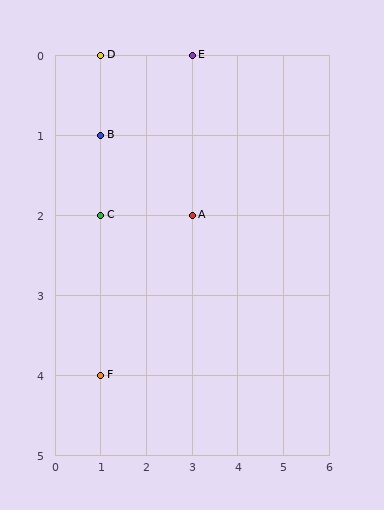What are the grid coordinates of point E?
Point E is at grid coordinates (3, 0).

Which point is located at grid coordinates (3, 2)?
Point A is at (3, 2).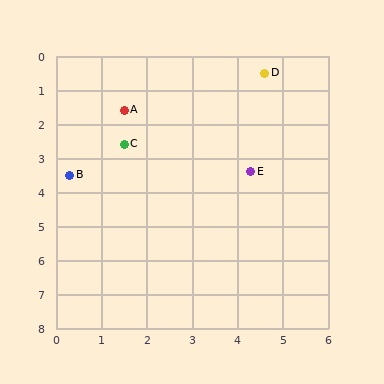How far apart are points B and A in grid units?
Points B and A are about 2.2 grid units apart.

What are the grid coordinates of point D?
Point D is at approximately (4.6, 0.5).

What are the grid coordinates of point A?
Point A is at approximately (1.5, 1.6).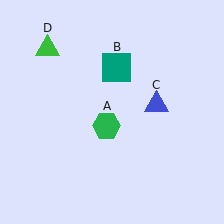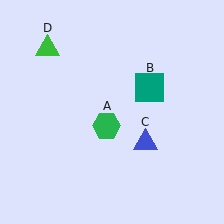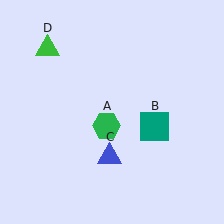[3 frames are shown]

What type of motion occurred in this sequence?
The teal square (object B), blue triangle (object C) rotated clockwise around the center of the scene.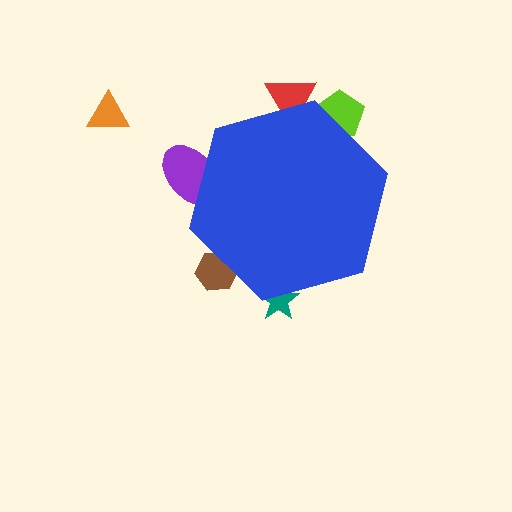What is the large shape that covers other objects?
A blue hexagon.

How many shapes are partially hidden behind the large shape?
5 shapes are partially hidden.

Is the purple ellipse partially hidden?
Yes, the purple ellipse is partially hidden behind the blue hexagon.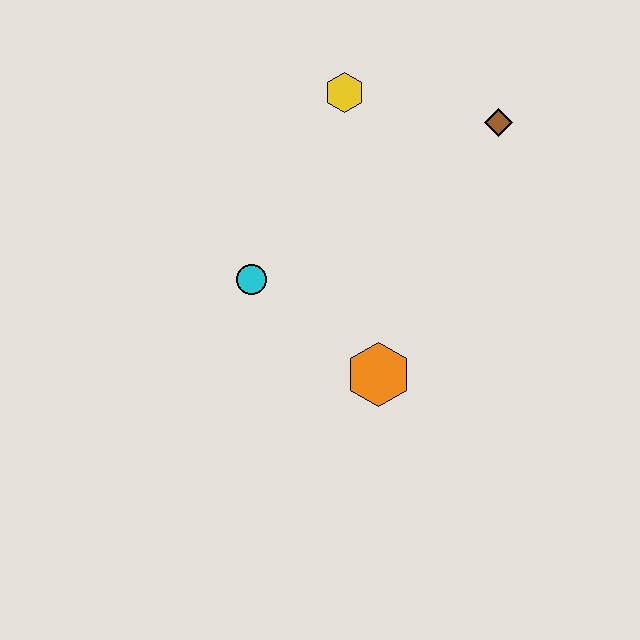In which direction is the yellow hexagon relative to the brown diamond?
The yellow hexagon is to the left of the brown diamond.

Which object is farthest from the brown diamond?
The cyan circle is farthest from the brown diamond.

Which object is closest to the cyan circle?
The orange hexagon is closest to the cyan circle.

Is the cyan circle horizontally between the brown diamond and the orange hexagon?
No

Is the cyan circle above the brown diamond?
No